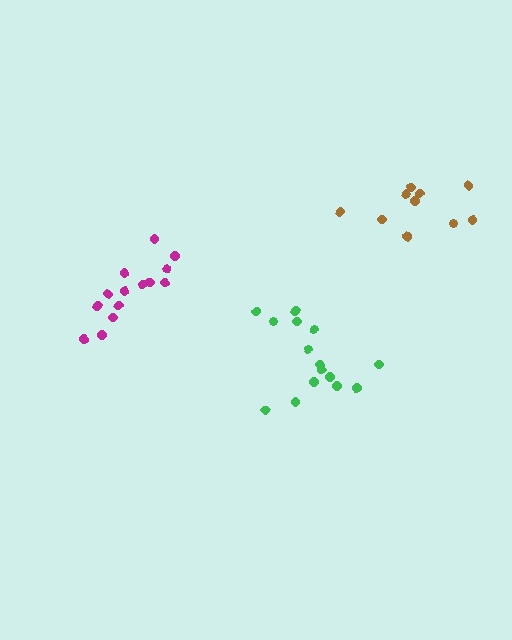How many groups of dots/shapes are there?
There are 3 groups.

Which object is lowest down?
The green cluster is bottommost.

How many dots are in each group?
Group 1: 15 dots, Group 2: 14 dots, Group 3: 10 dots (39 total).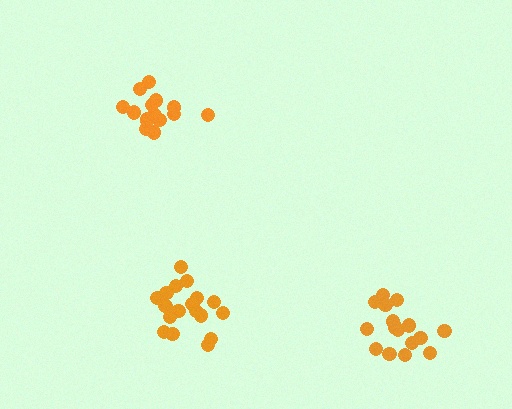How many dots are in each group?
Group 1: 15 dots, Group 2: 17 dots, Group 3: 18 dots (50 total).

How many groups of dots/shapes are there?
There are 3 groups.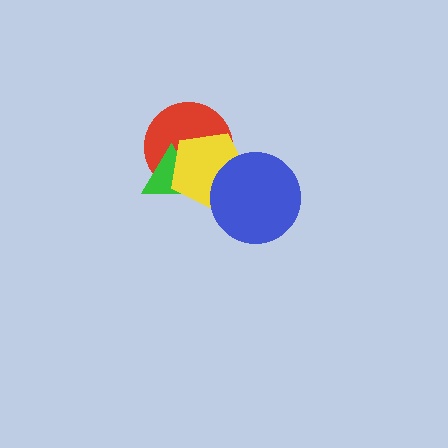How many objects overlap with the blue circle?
1 object overlaps with the blue circle.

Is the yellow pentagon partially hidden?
Yes, it is partially covered by another shape.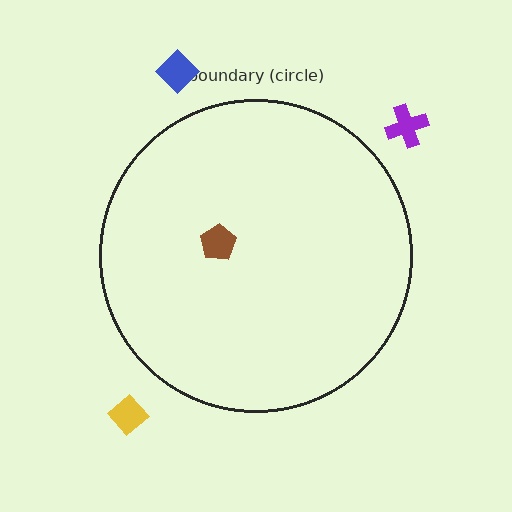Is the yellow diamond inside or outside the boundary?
Outside.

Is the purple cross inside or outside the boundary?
Outside.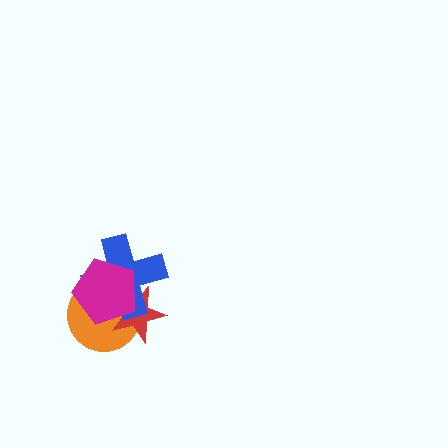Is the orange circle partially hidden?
Yes, it is partially covered by another shape.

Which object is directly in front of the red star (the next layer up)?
The blue cross is directly in front of the red star.